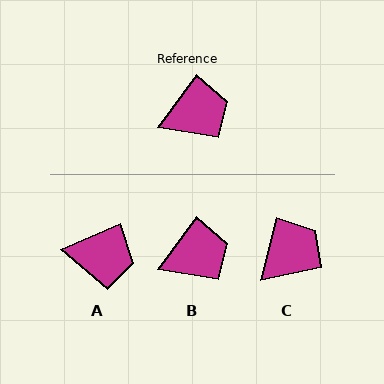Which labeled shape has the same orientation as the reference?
B.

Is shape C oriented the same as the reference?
No, it is off by about 22 degrees.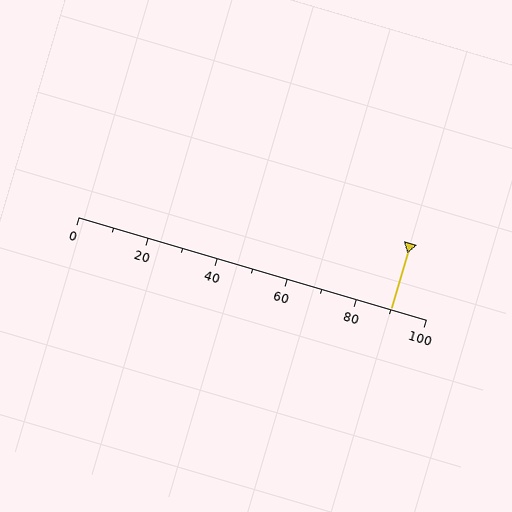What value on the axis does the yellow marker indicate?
The marker indicates approximately 90.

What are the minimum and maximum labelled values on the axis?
The axis runs from 0 to 100.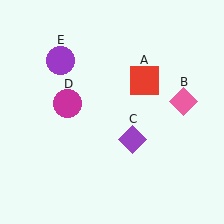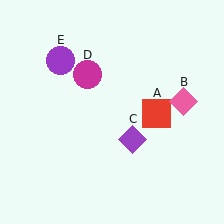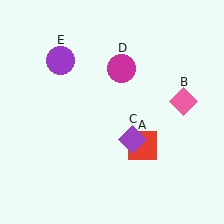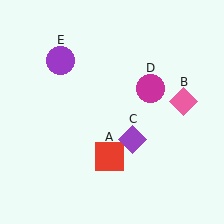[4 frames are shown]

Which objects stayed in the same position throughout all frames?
Pink diamond (object B) and purple diamond (object C) and purple circle (object E) remained stationary.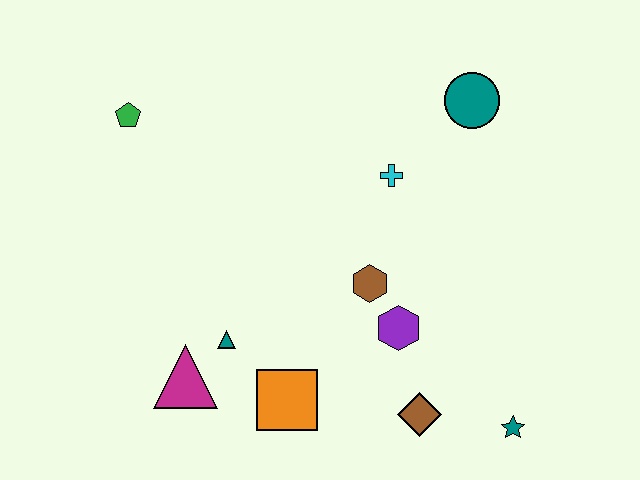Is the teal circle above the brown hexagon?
Yes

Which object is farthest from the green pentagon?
The teal star is farthest from the green pentagon.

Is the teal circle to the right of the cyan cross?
Yes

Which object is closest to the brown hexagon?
The purple hexagon is closest to the brown hexagon.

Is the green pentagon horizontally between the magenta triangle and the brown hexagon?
No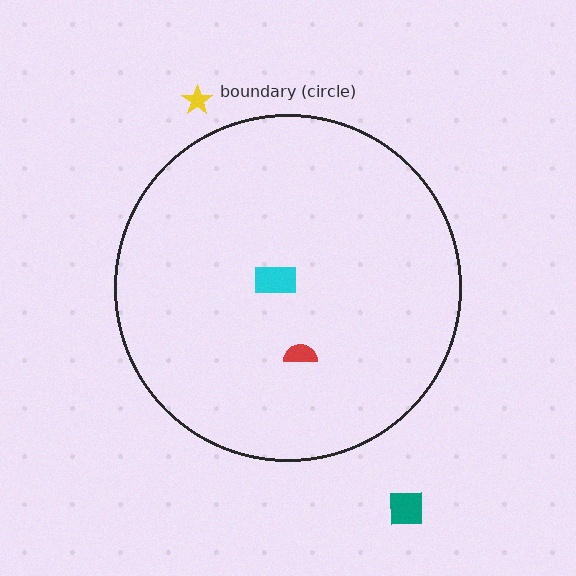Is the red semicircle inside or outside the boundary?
Inside.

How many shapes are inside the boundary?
2 inside, 2 outside.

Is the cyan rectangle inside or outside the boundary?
Inside.